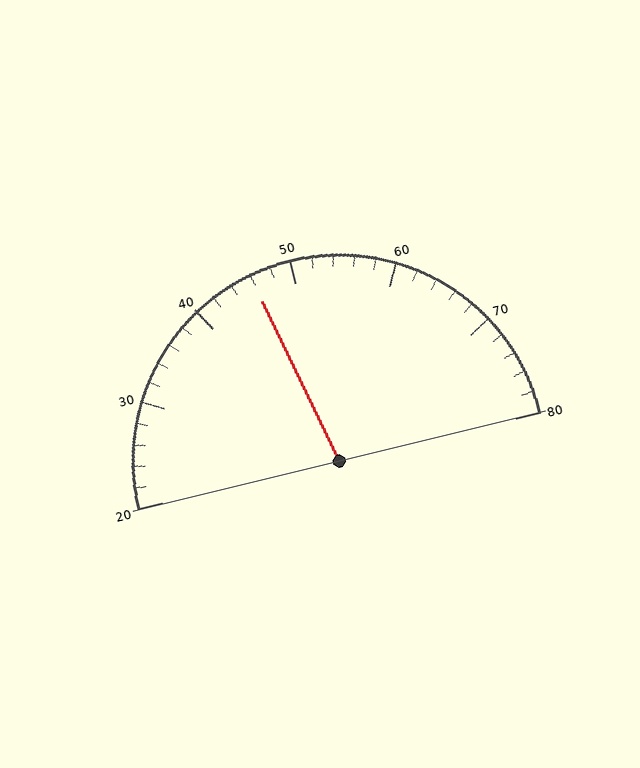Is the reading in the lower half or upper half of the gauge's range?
The reading is in the lower half of the range (20 to 80).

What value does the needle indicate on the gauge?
The needle indicates approximately 46.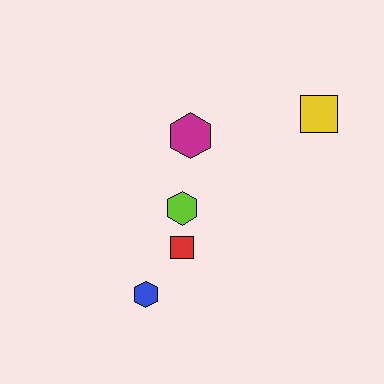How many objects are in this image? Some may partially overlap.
There are 5 objects.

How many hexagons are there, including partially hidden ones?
There are 3 hexagons.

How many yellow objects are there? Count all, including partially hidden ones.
There is 1 yellow object.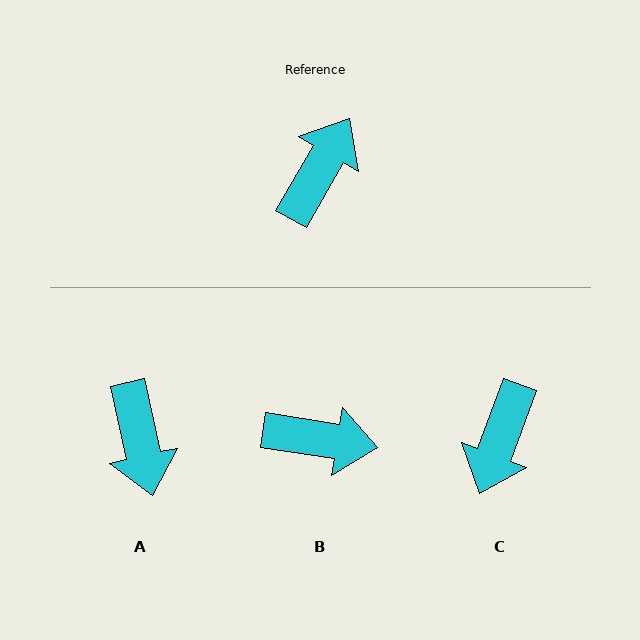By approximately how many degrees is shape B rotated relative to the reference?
Approximately 69 degrees clockwise.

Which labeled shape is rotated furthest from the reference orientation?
C, about 170 degrees away.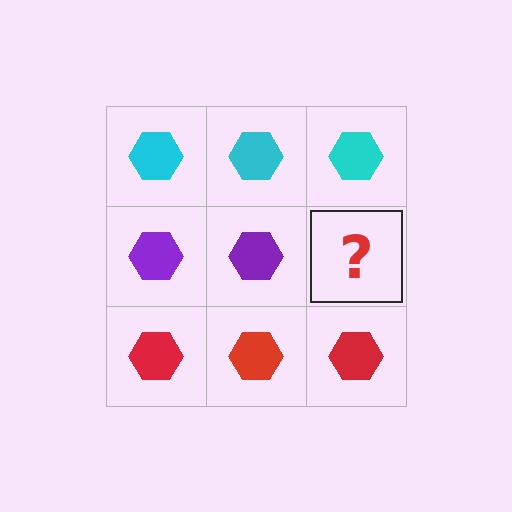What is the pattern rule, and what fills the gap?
The rule is that each row has a consistent color. The gap should be filled with a purple hexagon.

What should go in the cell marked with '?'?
The missing cell should contain a purple hexagon.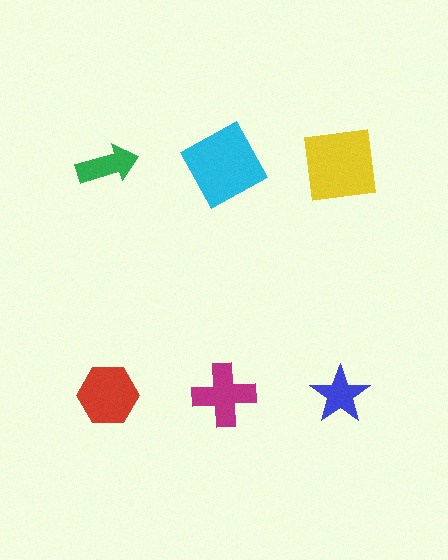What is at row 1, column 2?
A cyan square.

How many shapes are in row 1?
3 shapes.